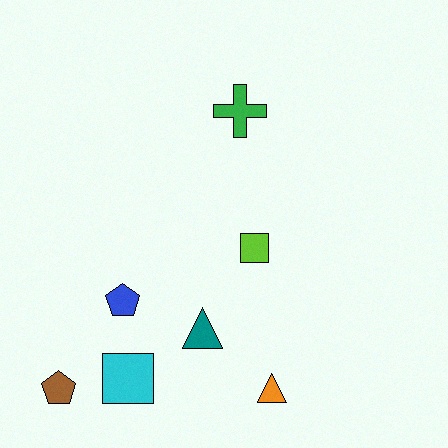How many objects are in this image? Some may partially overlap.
There are 7 objects.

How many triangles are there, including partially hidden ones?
There are 2 triangles.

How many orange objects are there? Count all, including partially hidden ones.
There is 1 orange object.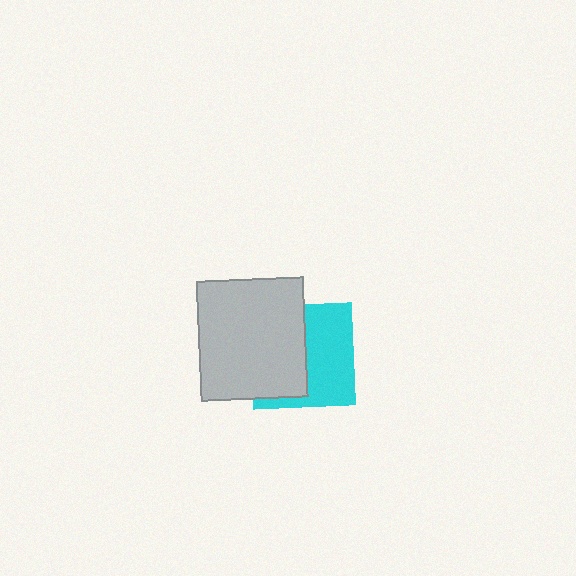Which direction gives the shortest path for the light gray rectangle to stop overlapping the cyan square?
Moving left gives the shortest separation.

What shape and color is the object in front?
The object in front is a light gray rectangle.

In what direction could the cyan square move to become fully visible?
The cyan square could move right. That would shift it out from behind the light gray rectangle entirely.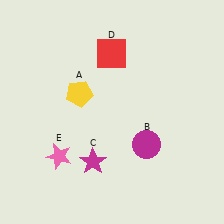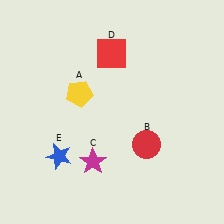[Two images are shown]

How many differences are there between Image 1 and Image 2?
There are 2 differences between the two images.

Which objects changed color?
B changed from magenta to red. E changed from pink to blue.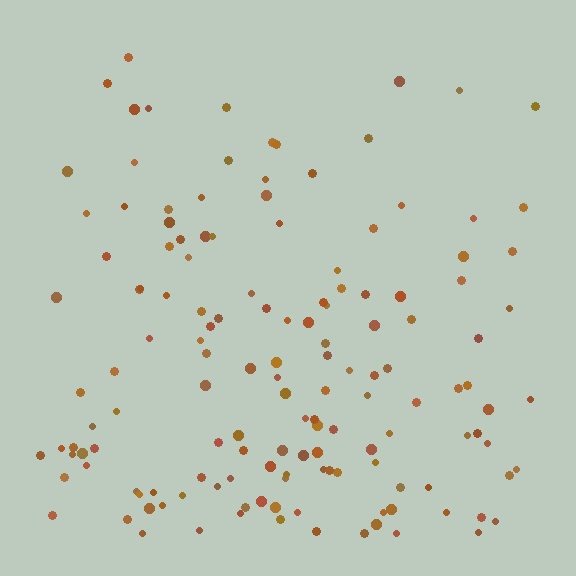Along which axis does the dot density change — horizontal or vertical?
Vertical.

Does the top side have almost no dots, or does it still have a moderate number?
Still a moderate number, just noticeably fewer than the bottom.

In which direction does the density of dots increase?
From top to bottom, with the bottom side densest.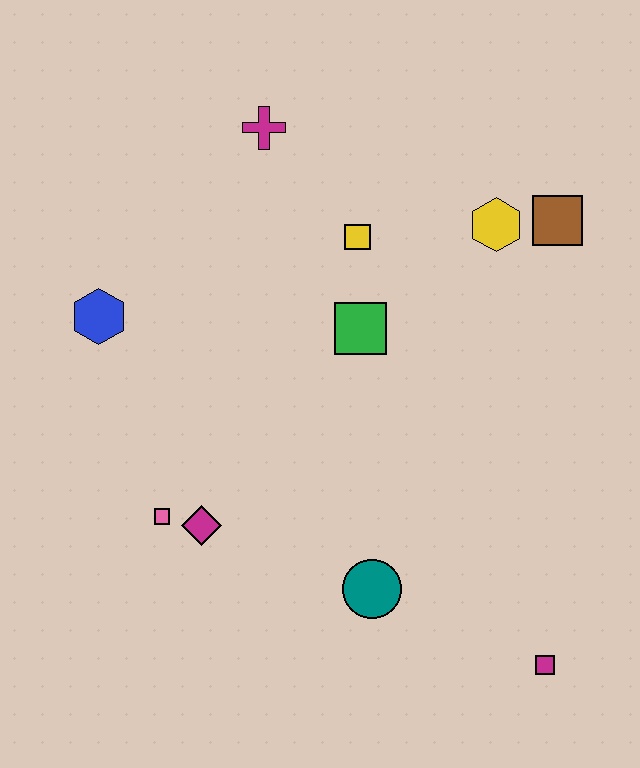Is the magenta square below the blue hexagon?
Yes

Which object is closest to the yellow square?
The green square is closest to the yellow square.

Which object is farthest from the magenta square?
The magenta cross is farthest from the magenta square.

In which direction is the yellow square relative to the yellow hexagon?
The yellow square is to the left of the yellow hexagon.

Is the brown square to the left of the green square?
No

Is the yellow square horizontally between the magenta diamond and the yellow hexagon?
Yes